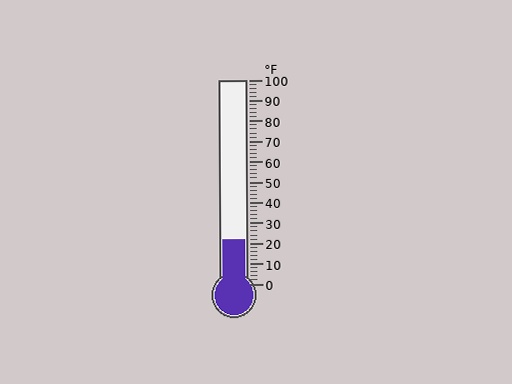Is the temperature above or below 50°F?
The temperature is below 50°F.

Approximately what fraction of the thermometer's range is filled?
The thermometer is filled to approximately 20% of its range.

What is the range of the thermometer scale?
The thermometer scale ranges from 0°F to 100°F.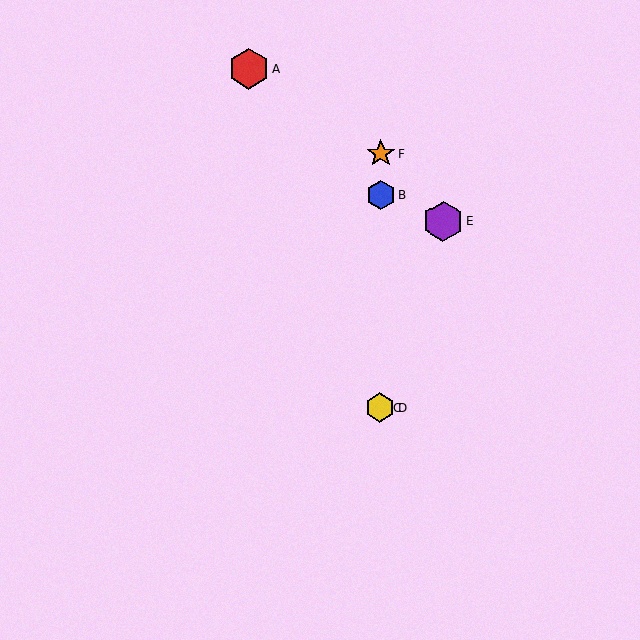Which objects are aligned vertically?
Objects B, C, D, F are aligned vertically.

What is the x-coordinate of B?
Object B is at x≈380.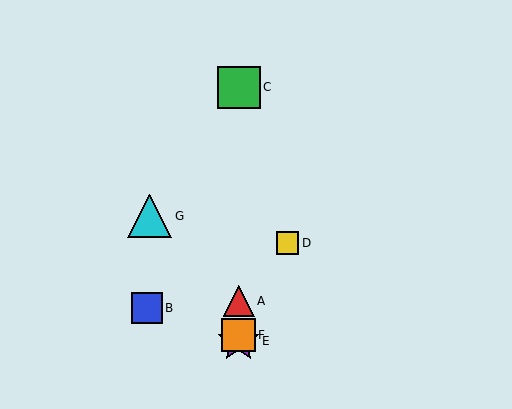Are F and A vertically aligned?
Yes, both are at x≈239.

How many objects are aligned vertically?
4 objects (A, C, E, F) are aligned vertically.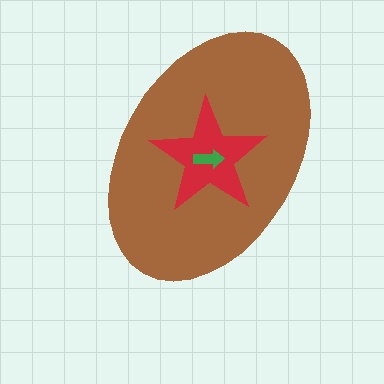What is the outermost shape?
The brown ellipse.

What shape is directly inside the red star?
The green arrow.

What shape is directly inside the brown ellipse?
The red star.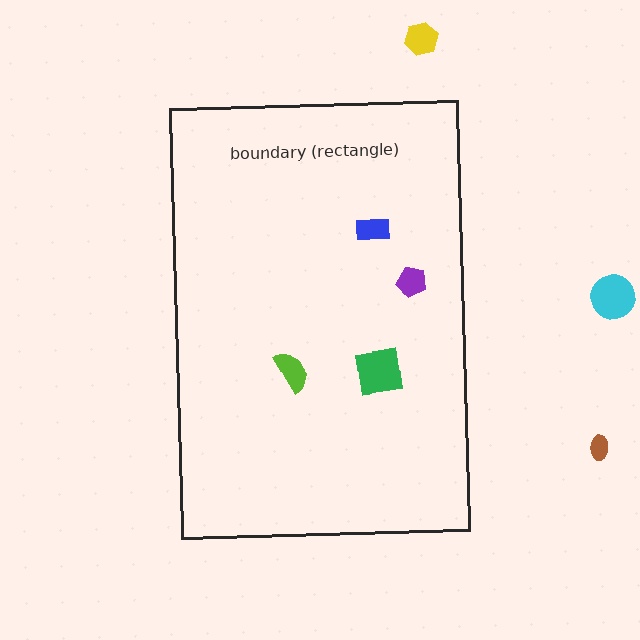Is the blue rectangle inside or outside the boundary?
Inside.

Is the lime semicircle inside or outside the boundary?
Inside.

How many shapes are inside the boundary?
4 inside, 3 outside.